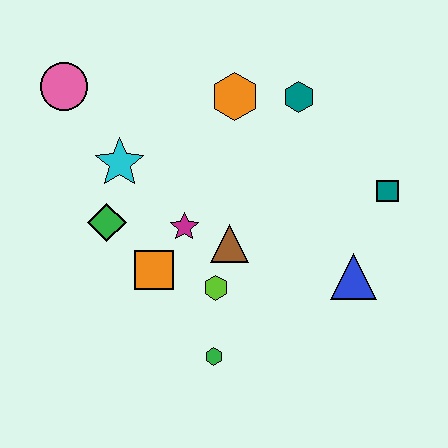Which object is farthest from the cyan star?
The teal square is farthest from the cyan star.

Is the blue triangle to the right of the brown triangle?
Yes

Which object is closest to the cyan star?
The green diamond is closest to the cyan star.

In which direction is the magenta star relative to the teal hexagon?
The magenta star is below the teal hexagon.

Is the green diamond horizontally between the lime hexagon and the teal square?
No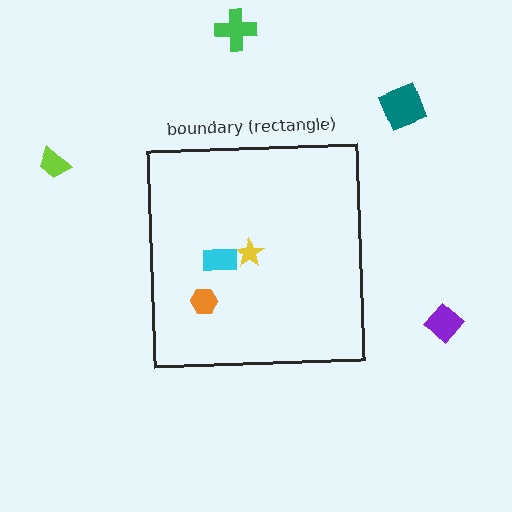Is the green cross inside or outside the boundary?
Outside.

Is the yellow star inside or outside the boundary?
Inside.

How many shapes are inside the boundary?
3 inside, 4 outside.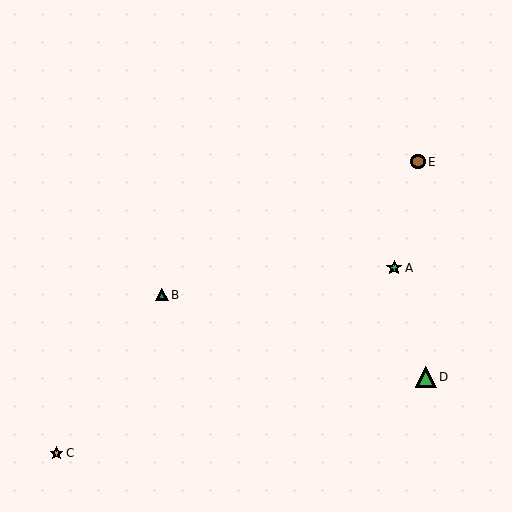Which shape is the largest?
The green triangle (labeled D) is the largest.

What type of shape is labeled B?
Shape B is a teal triangle.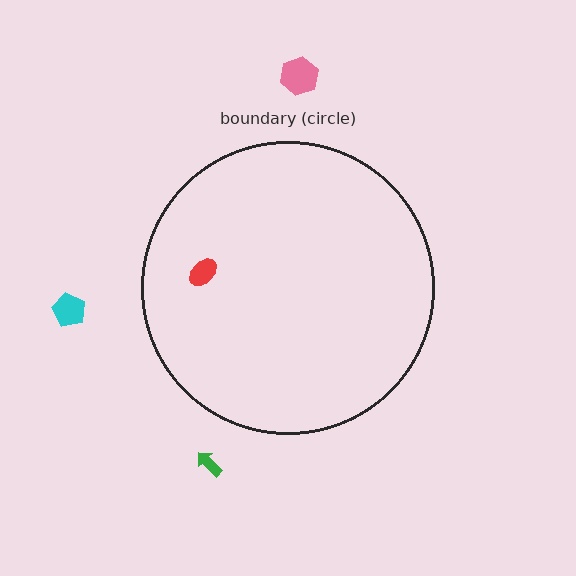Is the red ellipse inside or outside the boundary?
Inside.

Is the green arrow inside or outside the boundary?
Outside.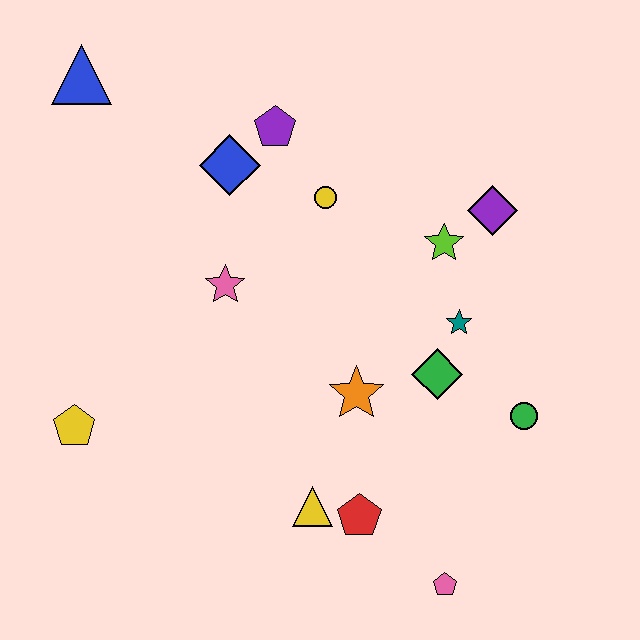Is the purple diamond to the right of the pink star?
Yes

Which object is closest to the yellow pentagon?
The pink star is closest to the yellow pentagon.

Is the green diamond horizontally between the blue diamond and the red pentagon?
No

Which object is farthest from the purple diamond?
The yellow pentagon is farthest from the purple diamond.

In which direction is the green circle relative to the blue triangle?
The green circle is to the right of the blue triangle.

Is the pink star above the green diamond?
Yes